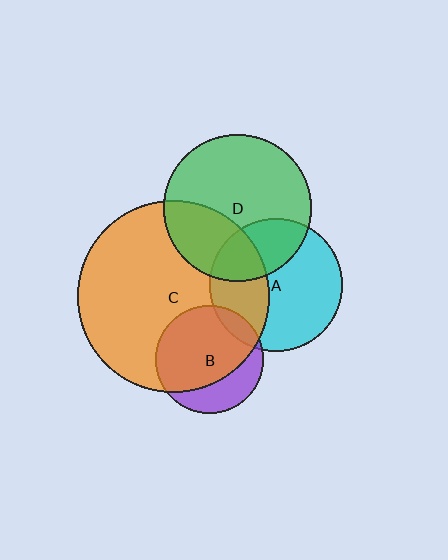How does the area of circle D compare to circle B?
Approximately 1.9 times.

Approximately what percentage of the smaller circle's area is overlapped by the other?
Approximately 30%.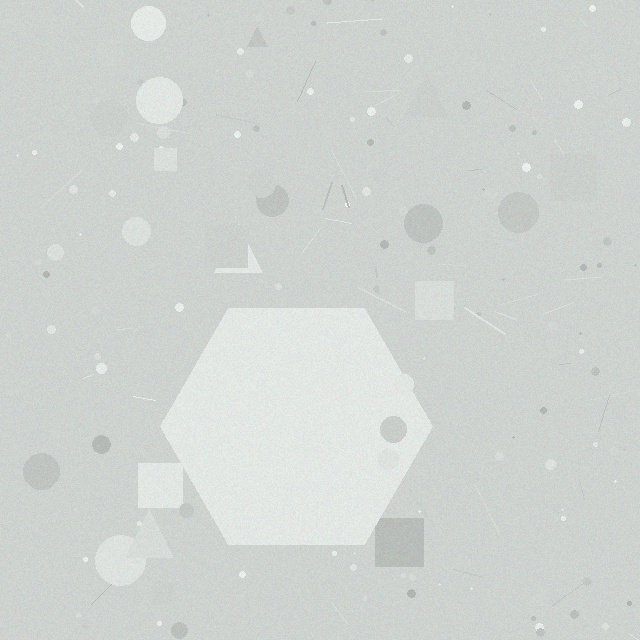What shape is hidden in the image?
A hexagon is hidden in the image.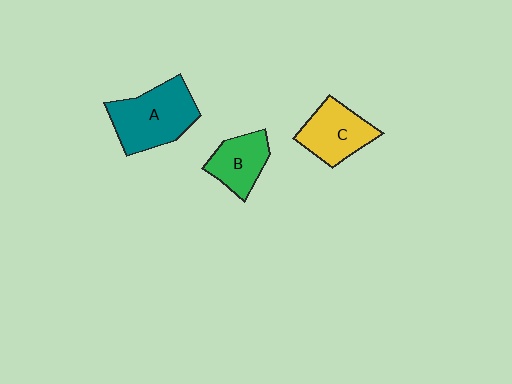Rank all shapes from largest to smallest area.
From largest to smallest: A (teal), C (yellow), B (green).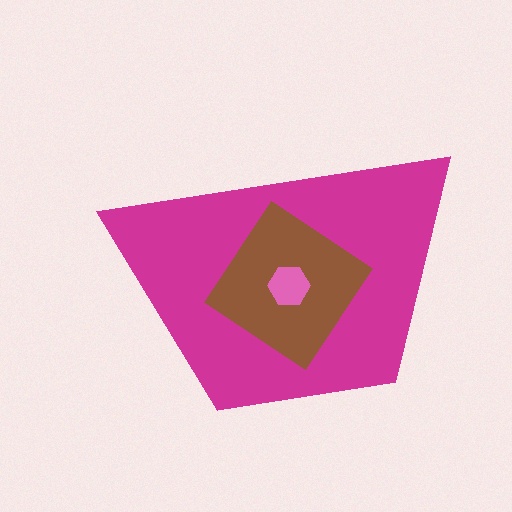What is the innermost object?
The pink hexagon.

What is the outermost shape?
The magenta trapezoid.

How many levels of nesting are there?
3.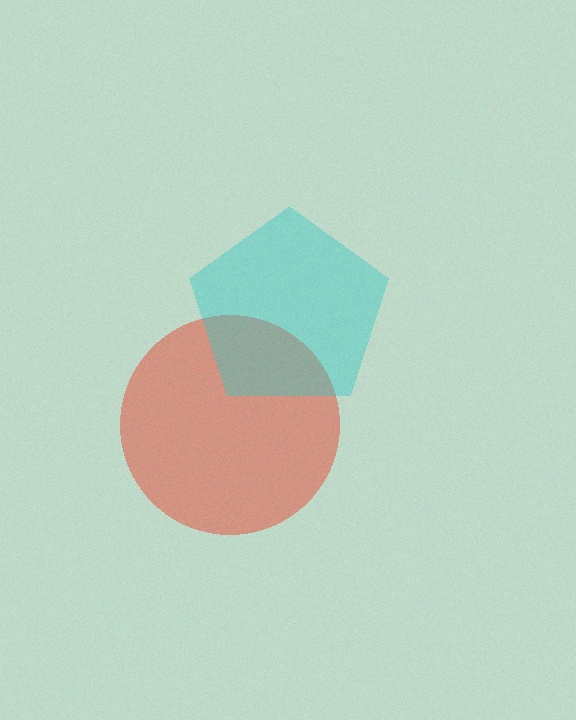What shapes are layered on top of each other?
The layered shapes are: a red circle, a cyan pentagon.